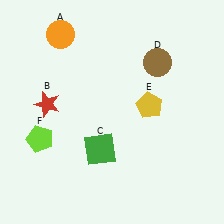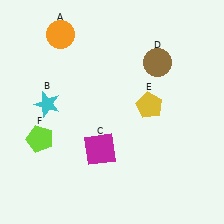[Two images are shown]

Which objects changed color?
B changed from red to cyan. C changed from green to magenta.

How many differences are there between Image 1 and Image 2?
There are 2 differences between the two images.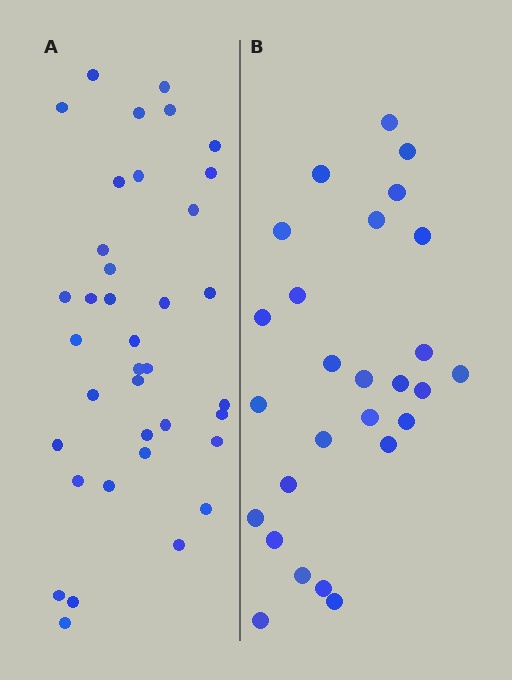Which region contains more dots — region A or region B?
Region A (the left region) has more dots.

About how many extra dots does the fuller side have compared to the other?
Region A has roughly 10 or so more dots than region B.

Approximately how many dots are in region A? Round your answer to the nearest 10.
About 40 dots. (The exact count is 37, which rounds to 40.)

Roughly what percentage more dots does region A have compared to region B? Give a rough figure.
About 35% more.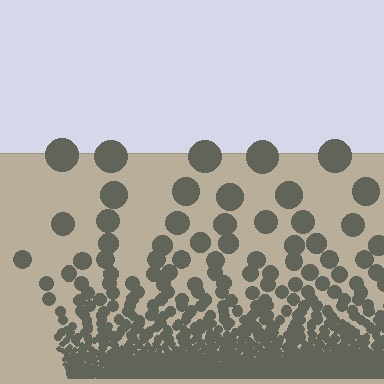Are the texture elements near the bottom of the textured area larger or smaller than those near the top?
Smaller. The gradient is inverted — elements near the bottom are smaller and denser.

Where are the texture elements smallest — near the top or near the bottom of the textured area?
Near the bottom.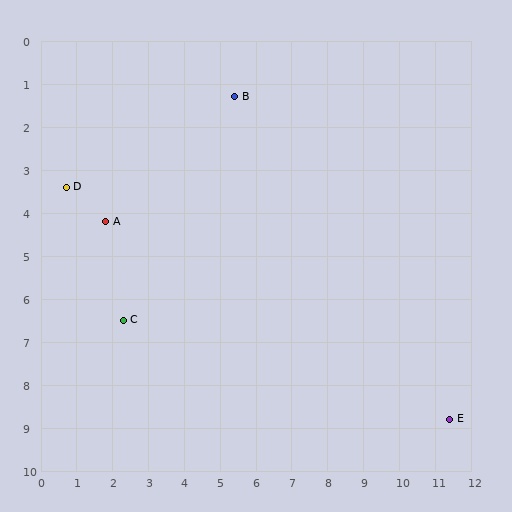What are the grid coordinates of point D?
Point D is at approximately (0.7, 3.4).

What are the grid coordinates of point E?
Point E is at approximately (11.4, 8.8).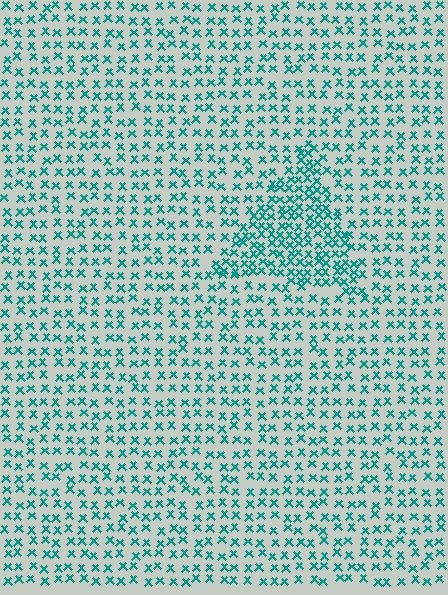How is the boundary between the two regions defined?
The boundary is defined by a change in element density (approximately 1.9x ratio). All elements are the same color, size, and shape.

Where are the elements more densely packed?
The elements are more densely packed inside the triangle boundary.